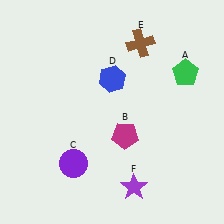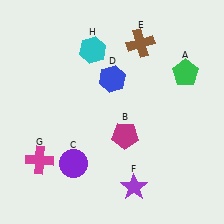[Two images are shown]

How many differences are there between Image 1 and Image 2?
There are 2 differences between the two images.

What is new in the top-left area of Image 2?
A cyan hexagon (H) was added in the top-left area of Image 2.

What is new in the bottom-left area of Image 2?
A magenta cross (G) was added in the bottom-left area of Image 2.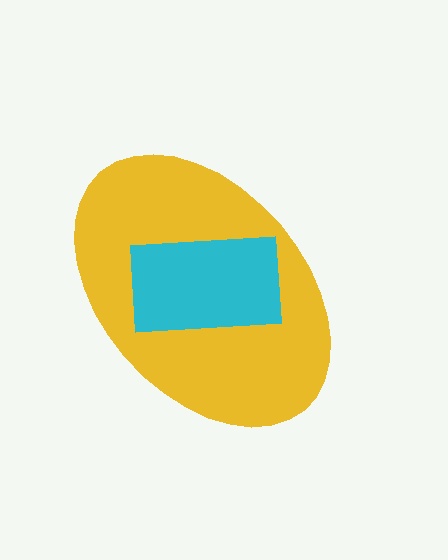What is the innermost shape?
The cyan rectangle.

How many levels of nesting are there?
2.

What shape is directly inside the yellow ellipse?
The cyan rectangle.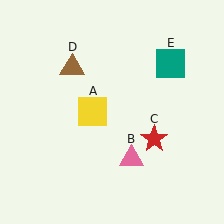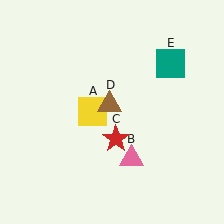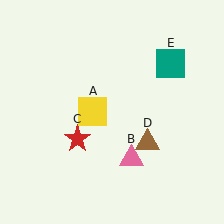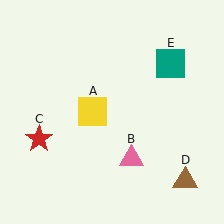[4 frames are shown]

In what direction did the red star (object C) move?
The red star (object C) moved left.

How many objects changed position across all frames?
2 objects changed position: red star (object C), brown triangle (object D).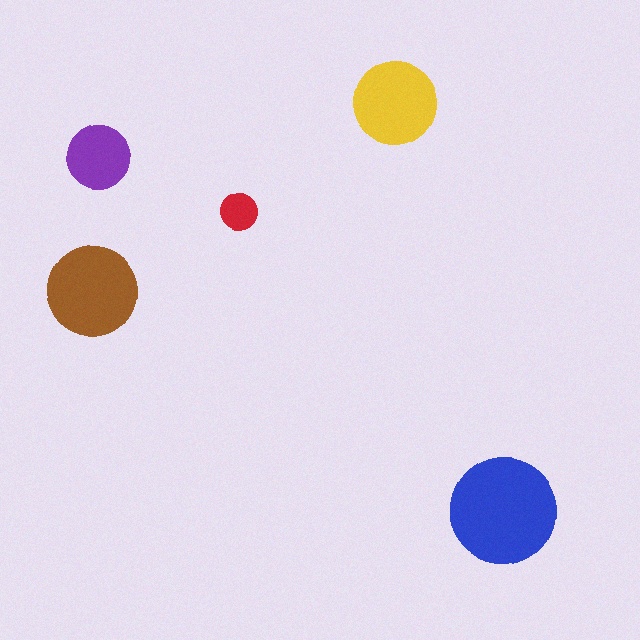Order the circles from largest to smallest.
the blue one, the brown one, the yellow one, the purple one, the red one.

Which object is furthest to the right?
The blue circle is rightmost.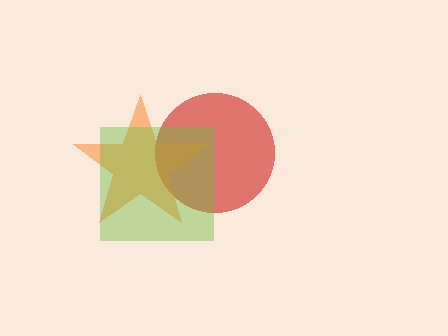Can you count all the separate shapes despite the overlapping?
Yes, there are 3 separate shapes.